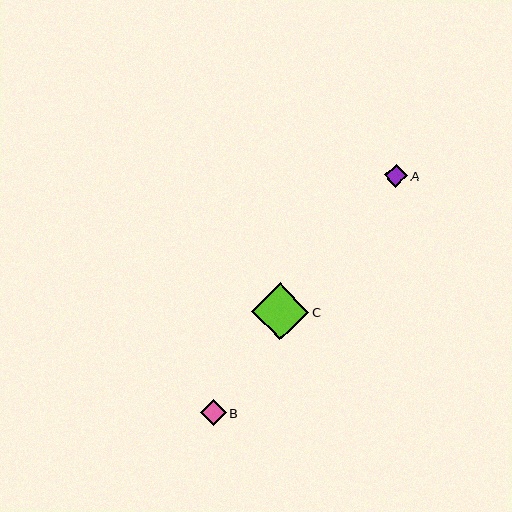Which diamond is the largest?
Diamond C is the largest with a size of approximately 57 pixels.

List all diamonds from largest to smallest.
From largest to smallest: C, B, A.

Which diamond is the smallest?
Diamond A is the smallest with a size of approximately 23 pixels.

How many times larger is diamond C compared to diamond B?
Diamond C is approximately 2.3 times the size of diamond B.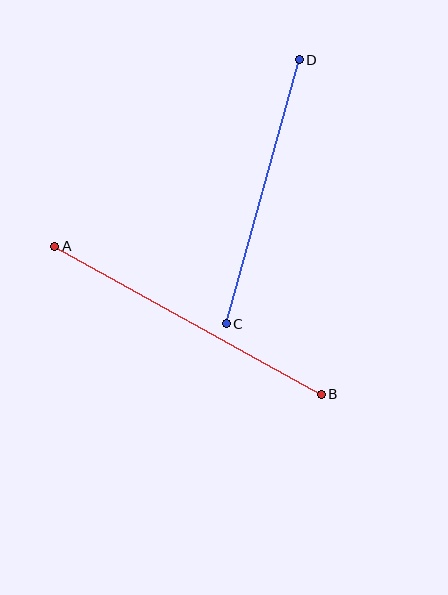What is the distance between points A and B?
The distance is approximately 305 pixels.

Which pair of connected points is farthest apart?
Points A and B are farthest apart.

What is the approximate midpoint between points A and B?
The midpoint is at approximately (188, 320) pixels.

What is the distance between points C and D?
The distance is approximately 274 pixels.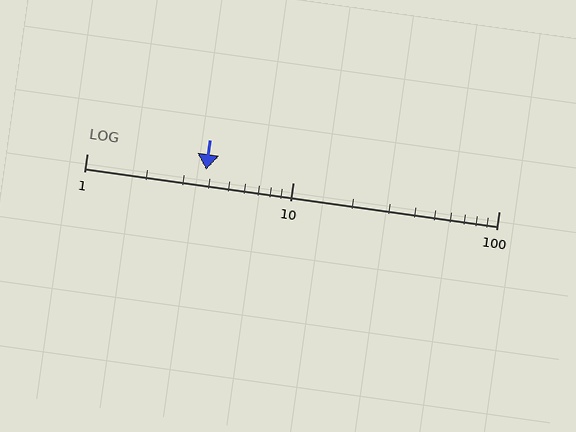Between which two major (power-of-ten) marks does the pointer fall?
The pointer is between 1 and 10.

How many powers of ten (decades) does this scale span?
The scale spans 2 decades, from 1 to 100.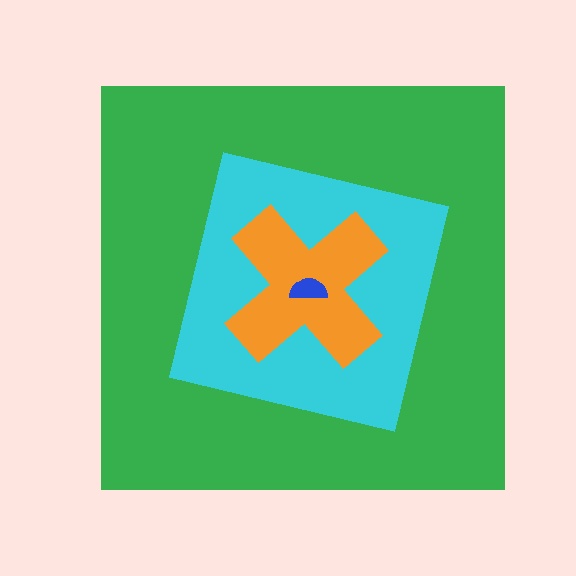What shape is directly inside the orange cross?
The blue semicircle.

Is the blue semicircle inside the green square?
Yes.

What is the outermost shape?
The green square.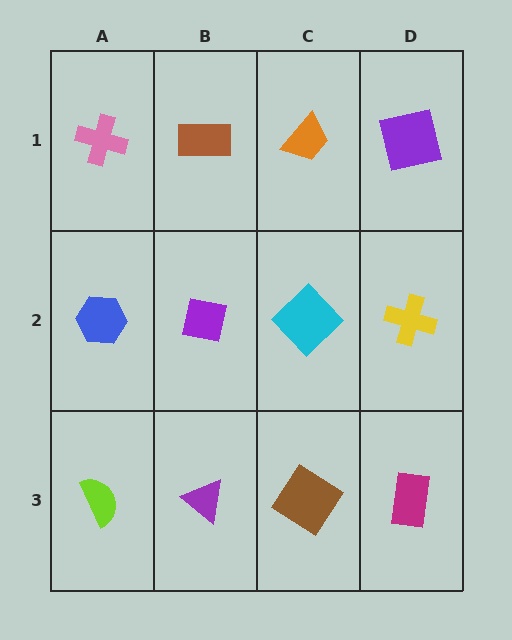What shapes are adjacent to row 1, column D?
A yellow cross (row 2, column D), an orange trapezoid (row 1, column C).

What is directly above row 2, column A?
A pink cross.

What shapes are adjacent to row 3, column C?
A cyan diamond (row 2, column C), a purple triangle (row 3, column B), a magenta rectangle (row 3, column D).